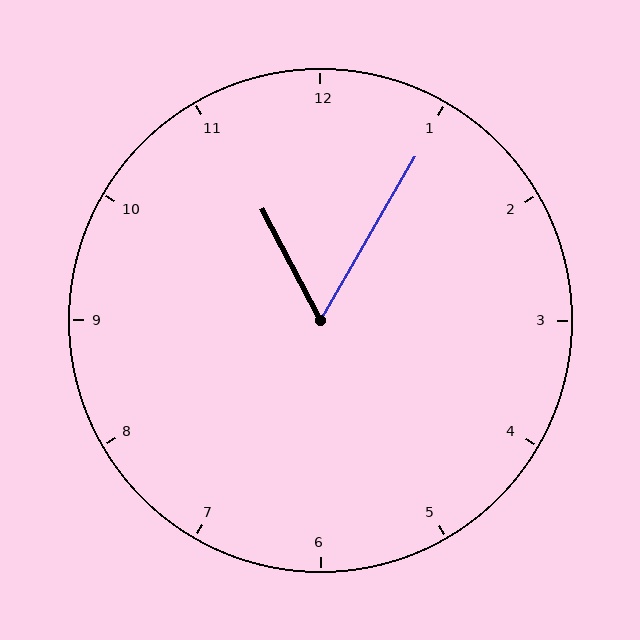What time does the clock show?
11:05.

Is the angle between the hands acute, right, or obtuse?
It is acute.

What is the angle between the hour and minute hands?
Approximately 58 degrees.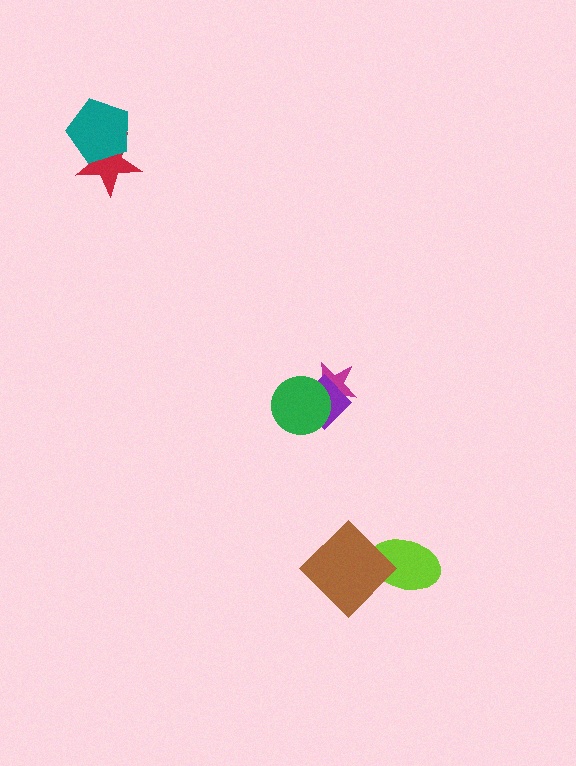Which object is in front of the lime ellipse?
The brown diamond is in front of the lime ellipse.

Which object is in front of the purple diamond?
The green circle is in front of the purple diamond.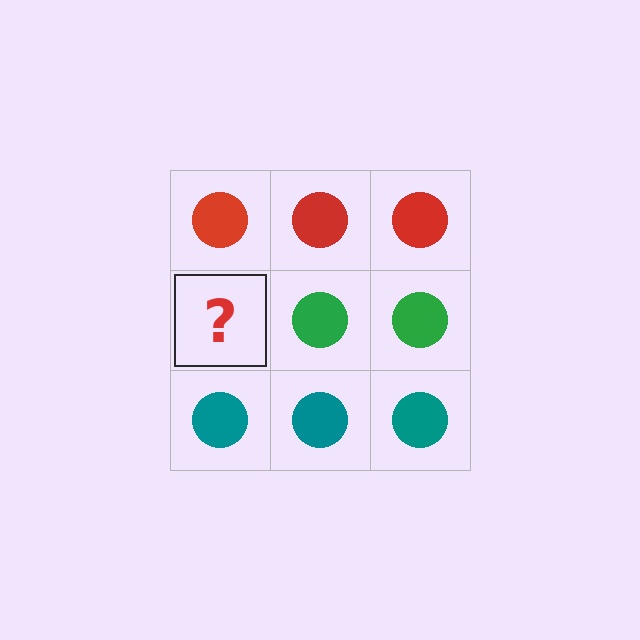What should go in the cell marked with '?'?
The missing cell should contain a green circle.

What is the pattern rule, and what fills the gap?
The rule is that each row has a consistent color. The gap should be filled with a green circle.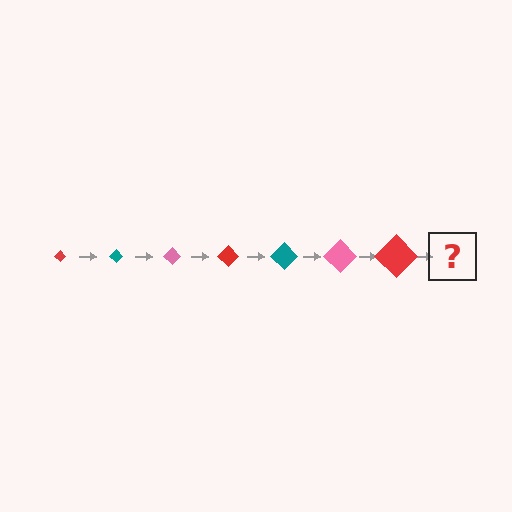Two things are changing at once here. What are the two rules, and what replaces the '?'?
The two rules are that the diamond grows larger each step and the color cycles through red, teal, and pink. The '?' should be a teal diamond, larger than the previous one.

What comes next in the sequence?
The next element should be a teal diamond, larger than the previous one.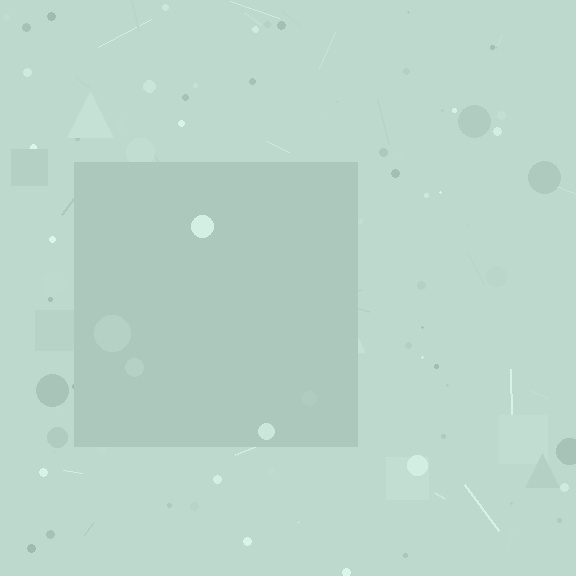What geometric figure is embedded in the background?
A square is embedded in the background.